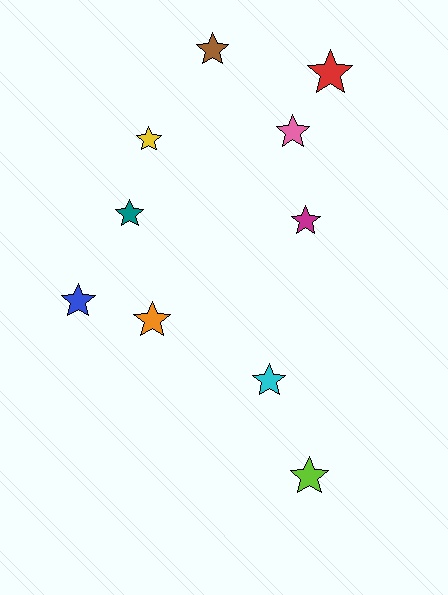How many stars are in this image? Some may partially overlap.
There are 10 stars.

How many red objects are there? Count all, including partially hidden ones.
There is 1 red object.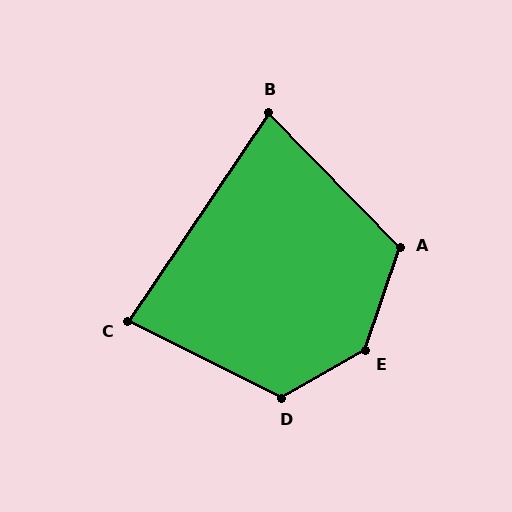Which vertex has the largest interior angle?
E, at approximately 138 degrees.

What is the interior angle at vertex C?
Approximately 82 degrees (acute).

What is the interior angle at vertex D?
Approximately 124 degrees (obtuse).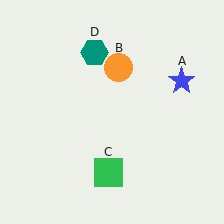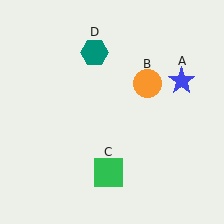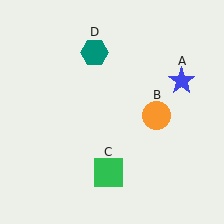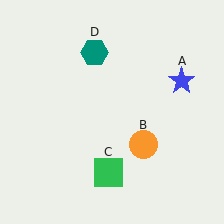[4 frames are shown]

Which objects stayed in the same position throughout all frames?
Blue star (object A) and green square (object C) and teal hexagon (object D) remained stationary.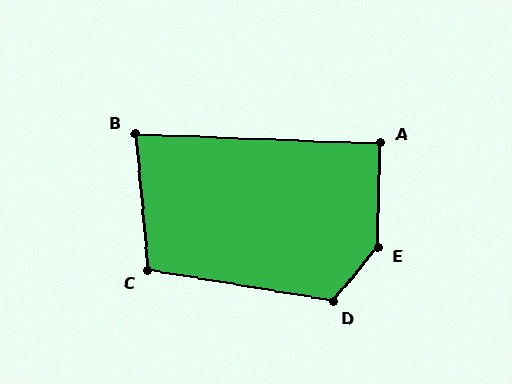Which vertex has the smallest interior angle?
B, at approximately 83 degrees.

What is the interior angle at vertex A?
Approximately 91 degrees (approximately right).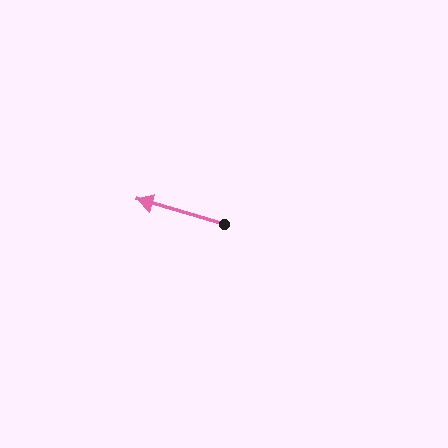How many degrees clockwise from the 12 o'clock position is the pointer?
Approximately 286 degrees.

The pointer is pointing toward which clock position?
Roughly 10 o'clock.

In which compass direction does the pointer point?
West.